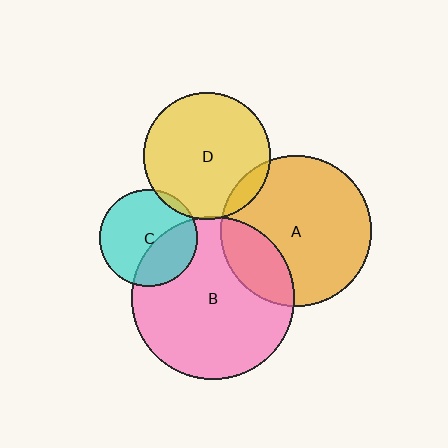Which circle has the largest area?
Circle B (pink).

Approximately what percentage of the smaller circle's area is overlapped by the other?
Approximately 20%.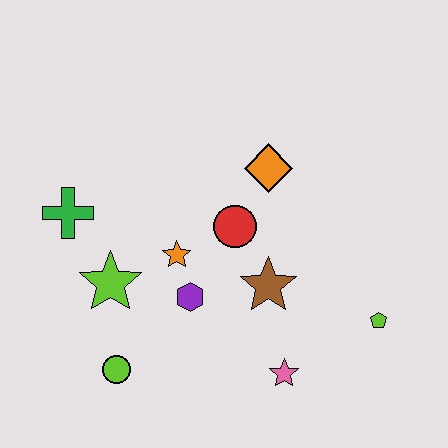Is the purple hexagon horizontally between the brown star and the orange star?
Yes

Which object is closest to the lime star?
The orange star is closest to the lime star.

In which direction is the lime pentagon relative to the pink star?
The lime pentagon is to the right of the pink star.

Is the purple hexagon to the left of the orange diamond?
Yes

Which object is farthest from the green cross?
The lime pentagon is farthest from the green cross.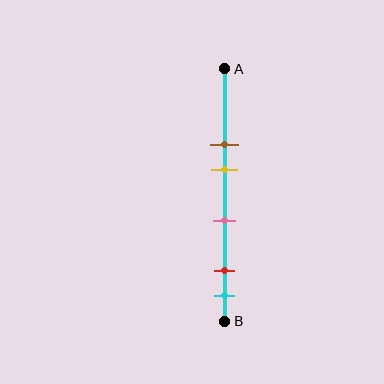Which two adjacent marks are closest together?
The red and cyan marks are the closest adjacent pair.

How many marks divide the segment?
There are 5 marks dividing the segment.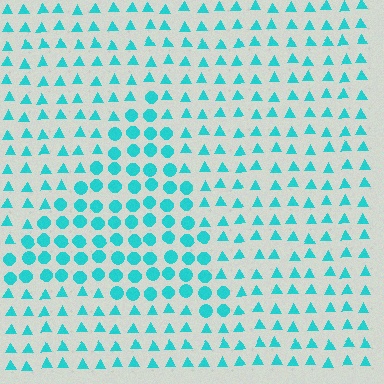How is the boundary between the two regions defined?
The boundary is defined by a change in element shape: circles inside vs. triangles outside. All elements share the same color and spacing.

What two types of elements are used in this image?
The image uses circles inside the triangle region and triangles outside it.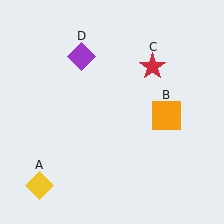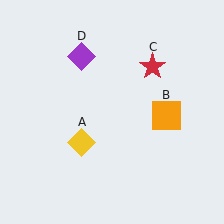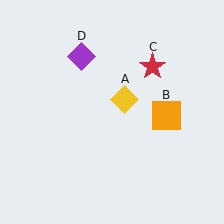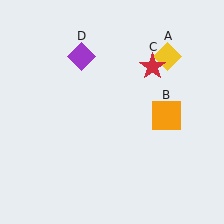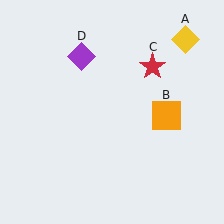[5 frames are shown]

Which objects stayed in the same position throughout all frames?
Orange square (object B) and red star (object C) and purple diamond (object D) remained stationary.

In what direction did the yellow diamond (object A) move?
The yellow diamond (object A) moved up and to the right.